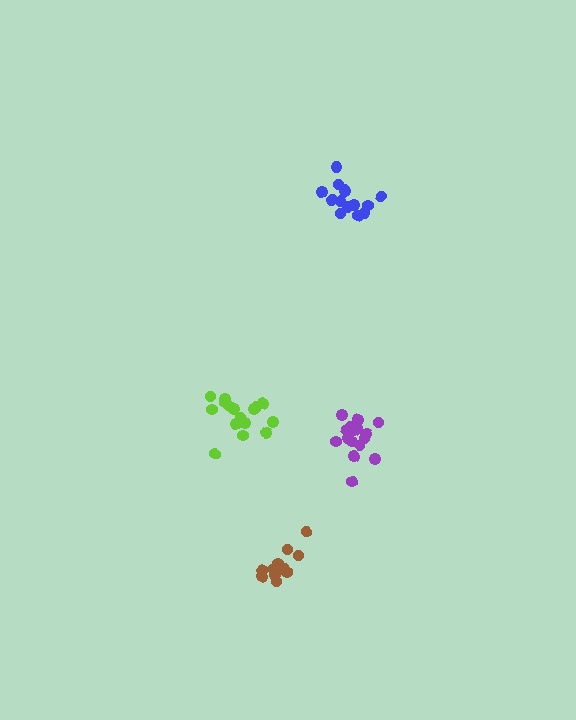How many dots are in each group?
Group 1: 16 dots, Group 2: 14 dots, Group 3: 16 dots, Group 4: 12 dots (58 total).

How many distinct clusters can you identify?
There are 4 distinct clusters.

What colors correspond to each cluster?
The clusters are colored: lime, blue, purple, brown.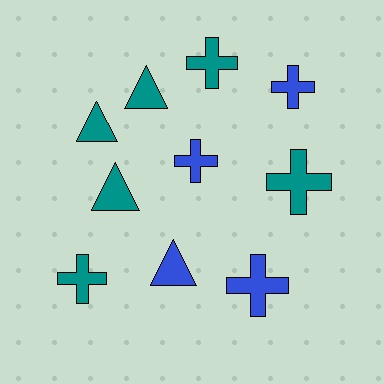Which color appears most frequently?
Teal, with 6 objects.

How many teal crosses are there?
There are 3 teal crosses.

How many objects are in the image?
There are 10 objects.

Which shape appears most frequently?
Cross, with 6 objects.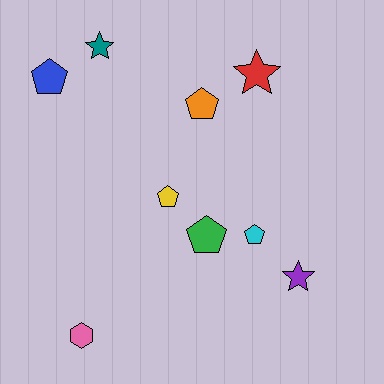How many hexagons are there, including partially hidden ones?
There is 1 hexagon.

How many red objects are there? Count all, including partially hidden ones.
There is 1 red object.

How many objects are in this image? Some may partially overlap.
There are 9 objects.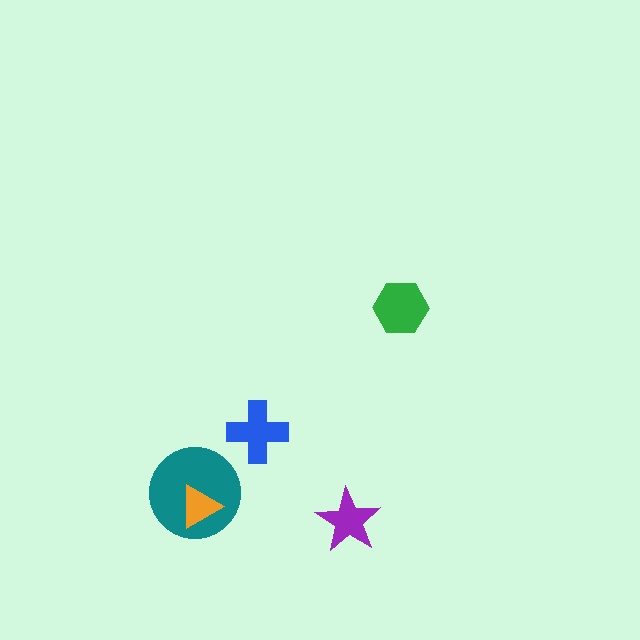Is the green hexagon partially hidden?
No, no other shape covers it.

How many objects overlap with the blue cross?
0 objects overlap with the blue cross.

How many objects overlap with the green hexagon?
0 objects overlap with the green hexagon.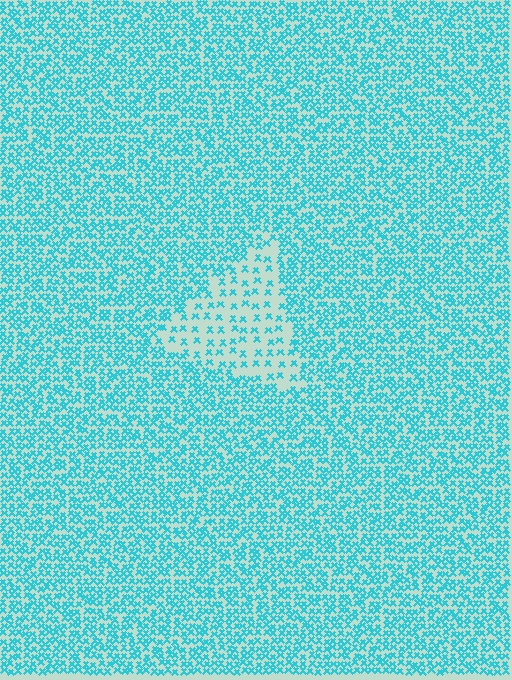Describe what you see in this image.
The image contains small cyan elements arranged at two different densities. A triangle-shaped region is visible where the elements are less densely packed than the surrounding area.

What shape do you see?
I see a triangle.